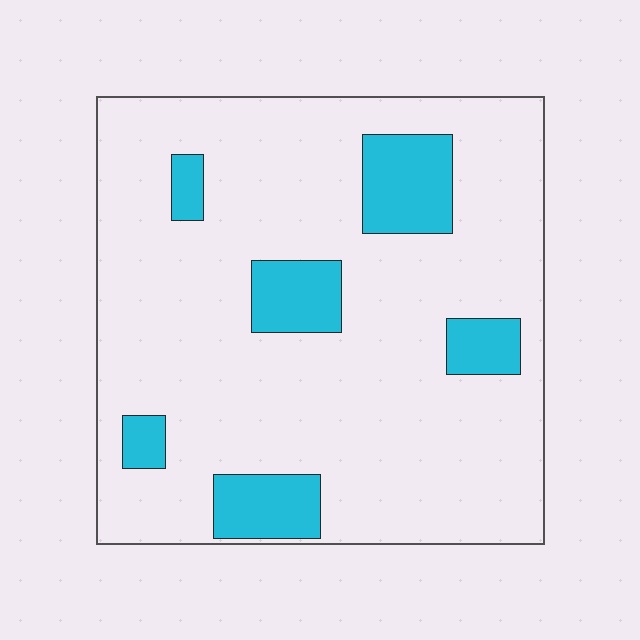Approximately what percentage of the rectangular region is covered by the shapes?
Approximately 15%.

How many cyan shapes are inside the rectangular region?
6.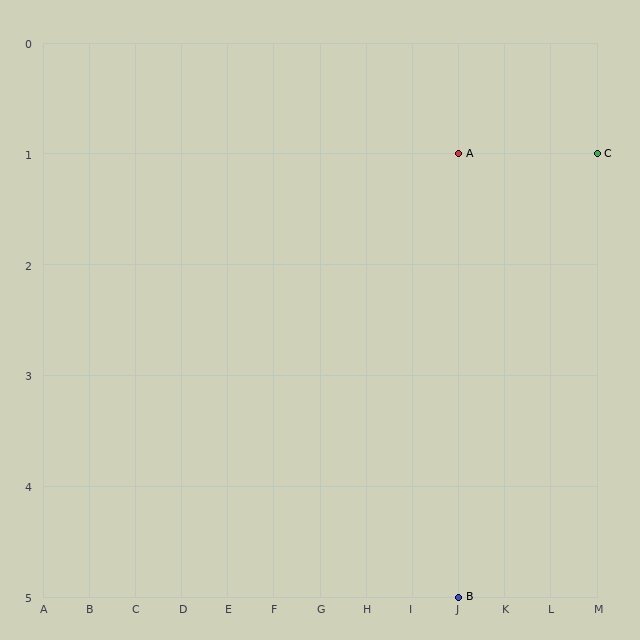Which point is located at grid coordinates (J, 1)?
Point A is at (J, 1).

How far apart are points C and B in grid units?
Points C and B are 3 columns and 4 rows apart (about 5.0 grid units diagonally).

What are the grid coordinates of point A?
Point A is at grid coordinates (J, 1).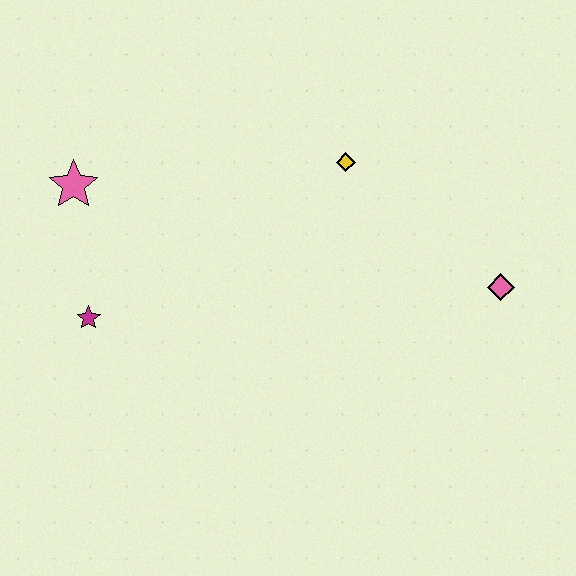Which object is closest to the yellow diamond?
The pink diamond is closest to the yellow diamond.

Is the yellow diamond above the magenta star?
Yes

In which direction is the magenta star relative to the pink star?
The magenta star is below the pink star.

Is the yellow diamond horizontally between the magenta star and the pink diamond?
Yes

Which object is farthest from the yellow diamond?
The magenta star is farthest from the yellow diamond.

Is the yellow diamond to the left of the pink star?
No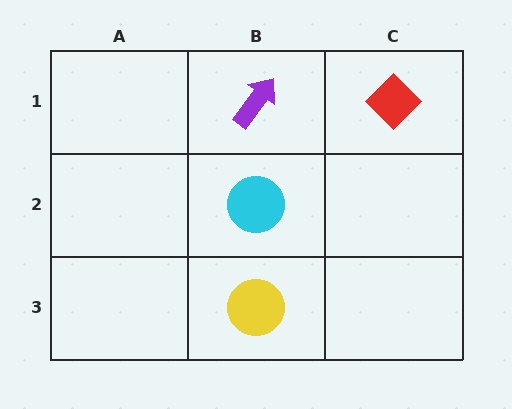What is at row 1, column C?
A red diamond.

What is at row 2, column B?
A cyan circle.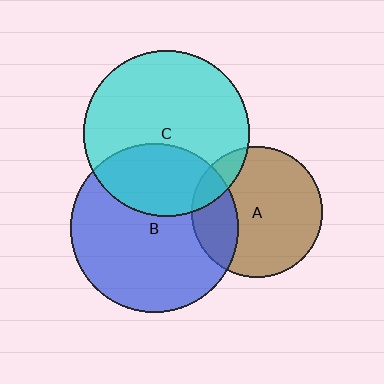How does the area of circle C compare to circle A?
Approximately 1.6 times.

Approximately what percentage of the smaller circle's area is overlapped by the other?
Approximately 25%.